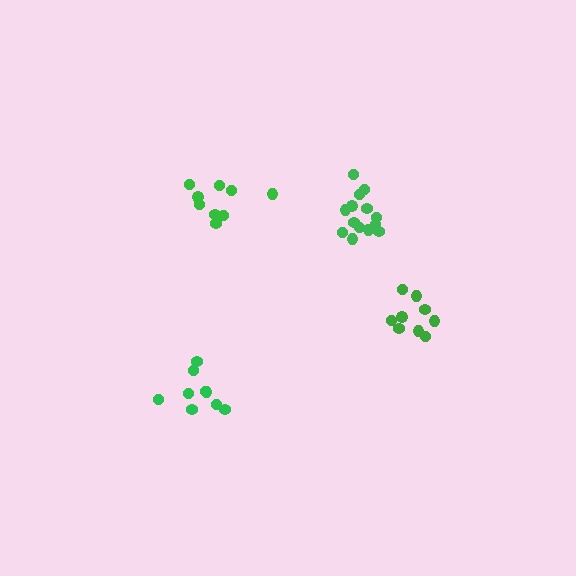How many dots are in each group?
Group 1: 9 dots, Group 2: 9 dots, Group 3: 14 dots, Group 4: 9 dots (41 total).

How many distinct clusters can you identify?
There are 4 distinct clusters.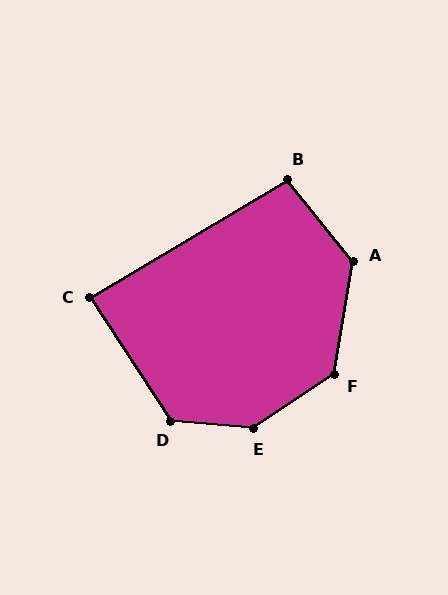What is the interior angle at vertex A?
Approximately 132 degrees (obtuse).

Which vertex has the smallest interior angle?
C, at approximately 87 degrees.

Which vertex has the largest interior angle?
E, at approximately 141 degrees.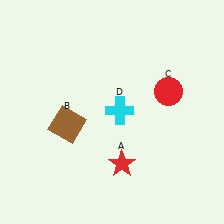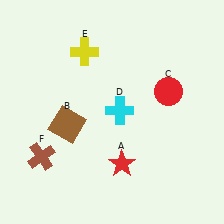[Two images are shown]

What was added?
A yellow cross (E), a brown cross (F) were added in Image 2.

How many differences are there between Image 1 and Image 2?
There are 2 differences between the two images.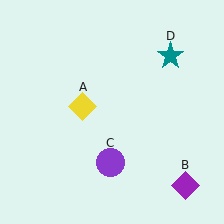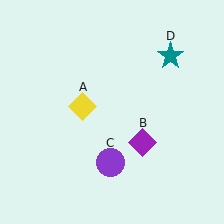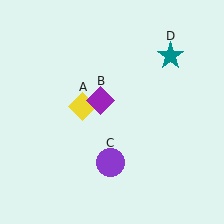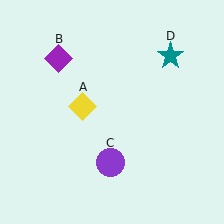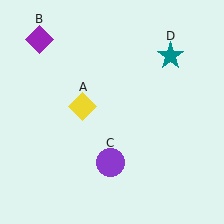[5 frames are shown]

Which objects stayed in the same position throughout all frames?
Yellow diamond (object A) and purple circle (object C) and teal star (object D) remained stationary.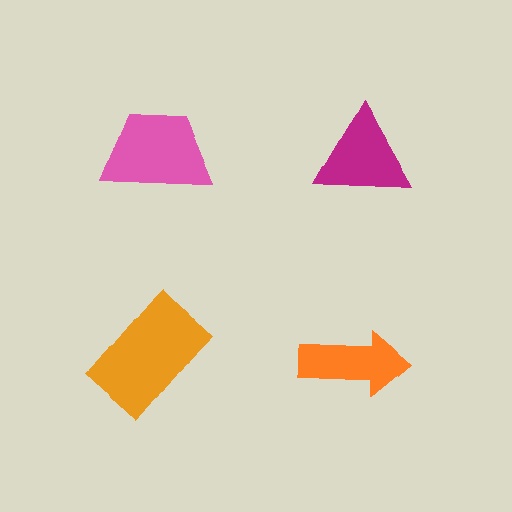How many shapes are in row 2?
2 shapes.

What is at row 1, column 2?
A magenta triangle.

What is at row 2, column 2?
An orange arrow.